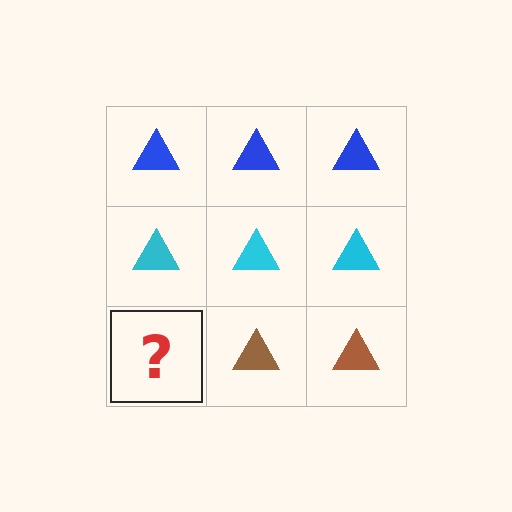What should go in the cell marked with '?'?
The missing cell should contain a brown triangle.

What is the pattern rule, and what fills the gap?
The rule is that each row has a consistent color. The gap should be filled with a brown triangle.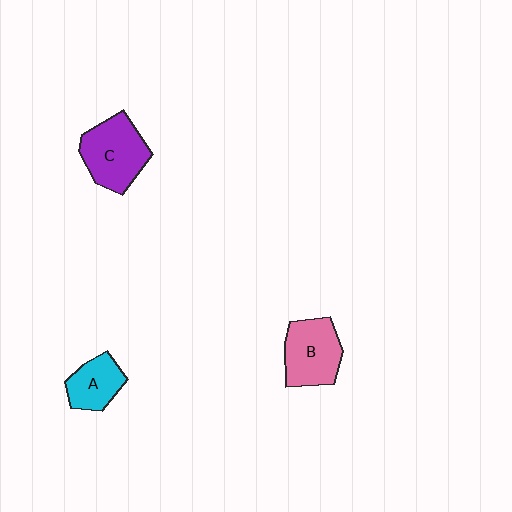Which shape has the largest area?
Shape C (purple).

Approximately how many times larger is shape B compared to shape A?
Approximately 1.4 times.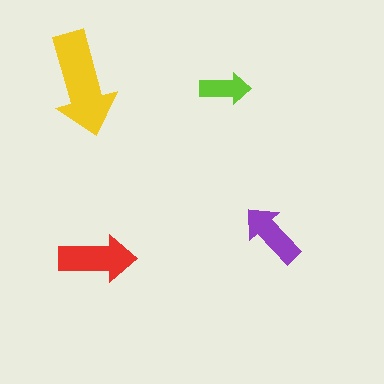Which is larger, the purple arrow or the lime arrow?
The purple one.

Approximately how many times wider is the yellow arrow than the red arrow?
About 1.5 times wider.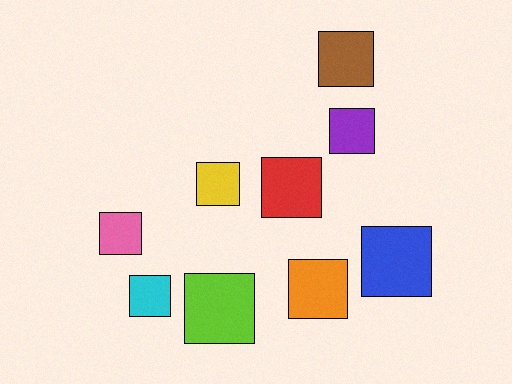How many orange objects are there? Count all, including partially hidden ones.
There is 1 orange object.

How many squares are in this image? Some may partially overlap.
There are 9 squares.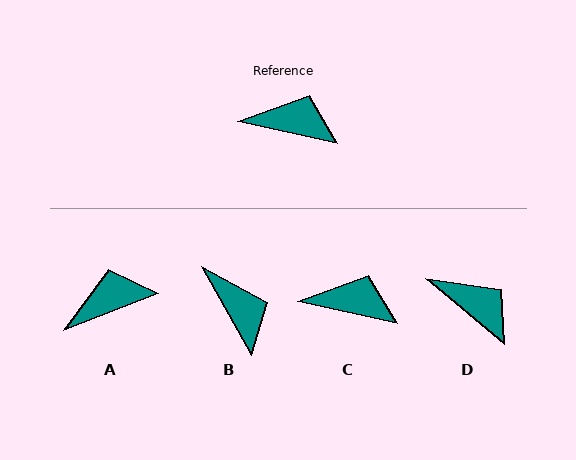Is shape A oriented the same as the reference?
No, it is off by about 34 degrees.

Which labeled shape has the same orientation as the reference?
C.